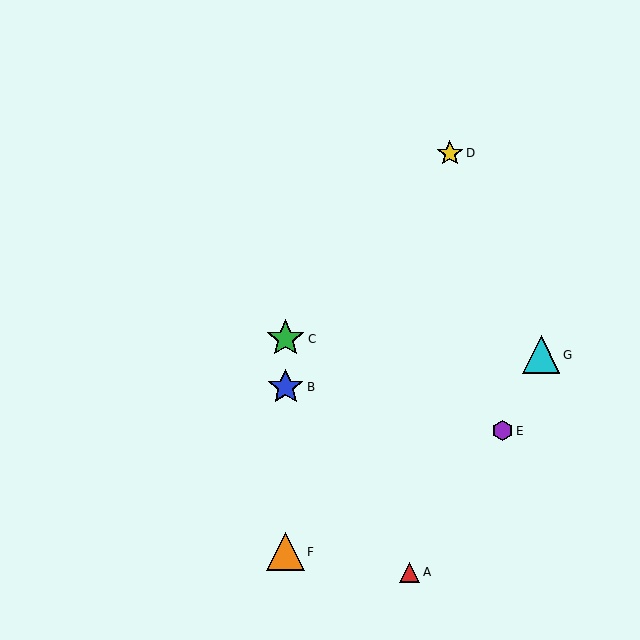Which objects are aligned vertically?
Objects B, C, F are aligned vertically.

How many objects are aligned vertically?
3 objects (B, C, F) are aligned vertically.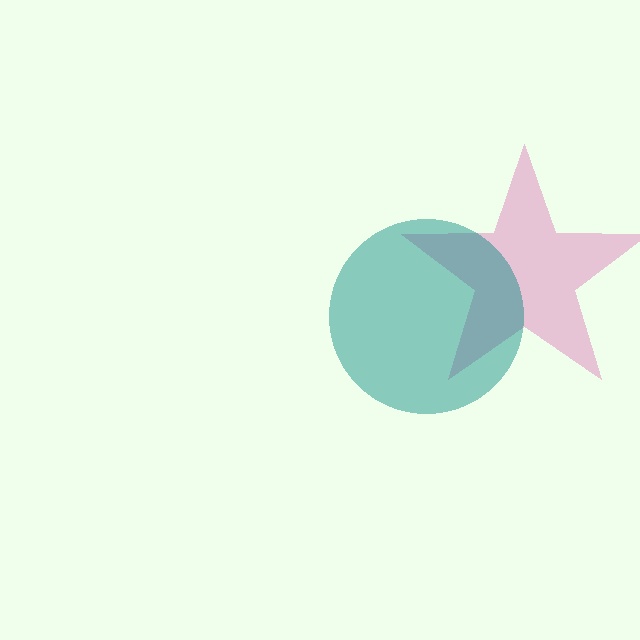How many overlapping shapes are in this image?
There are 2 overlapping shapes in the image.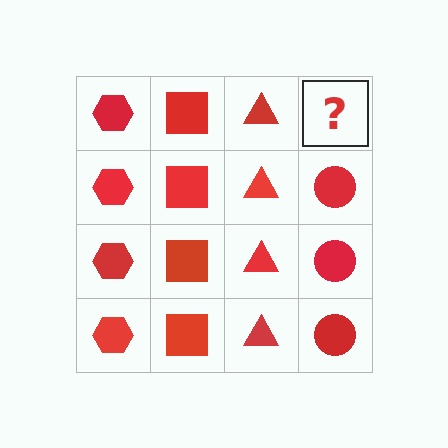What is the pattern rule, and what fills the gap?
The rule is that each column has a consistent shape. The gap should be filled with a red circle.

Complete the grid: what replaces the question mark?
The question mark should be replaced with a red circle.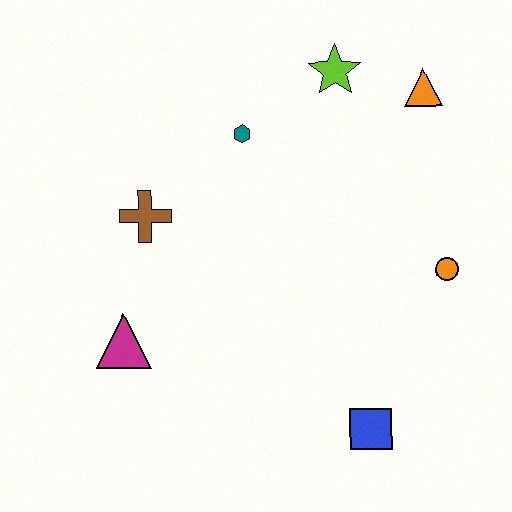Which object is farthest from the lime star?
The blue square is farthest from the lime star.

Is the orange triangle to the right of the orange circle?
No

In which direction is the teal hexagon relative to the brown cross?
The teal hexagon is to the right of the brown cross.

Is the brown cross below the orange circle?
No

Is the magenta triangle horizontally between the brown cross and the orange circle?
No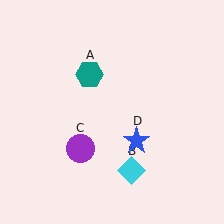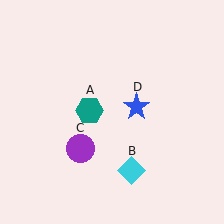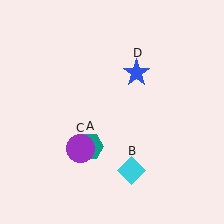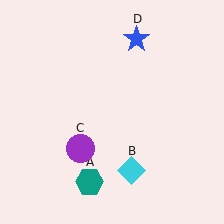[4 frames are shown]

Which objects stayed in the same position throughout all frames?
Cyan diamond (object B) and purple circle (object C) remained stationary.